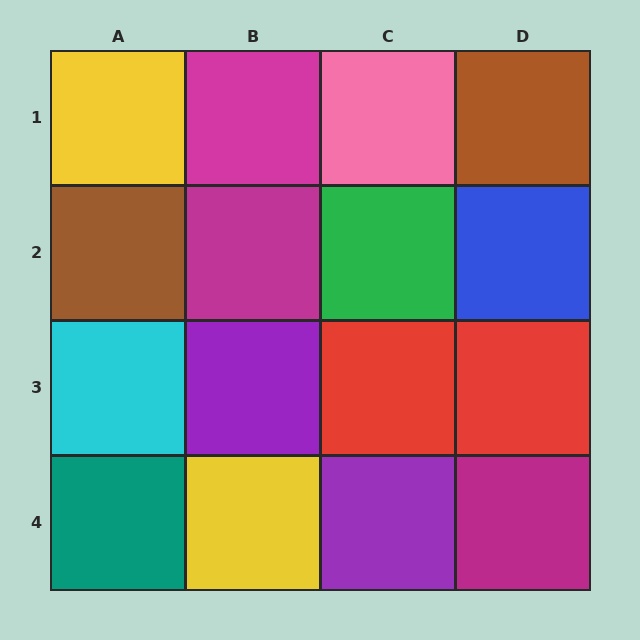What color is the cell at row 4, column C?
Purple.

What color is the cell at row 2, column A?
Brown.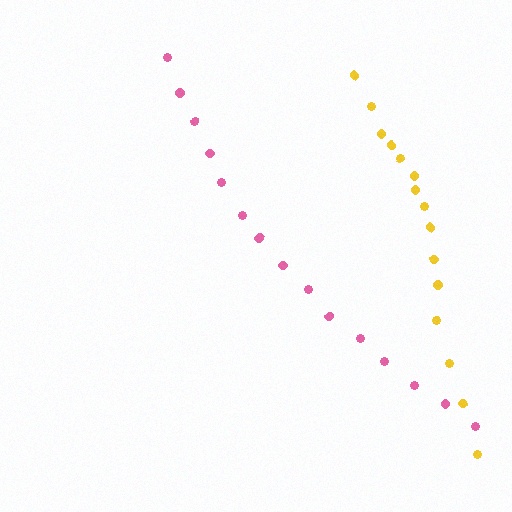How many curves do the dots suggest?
There are 2 distinct paths.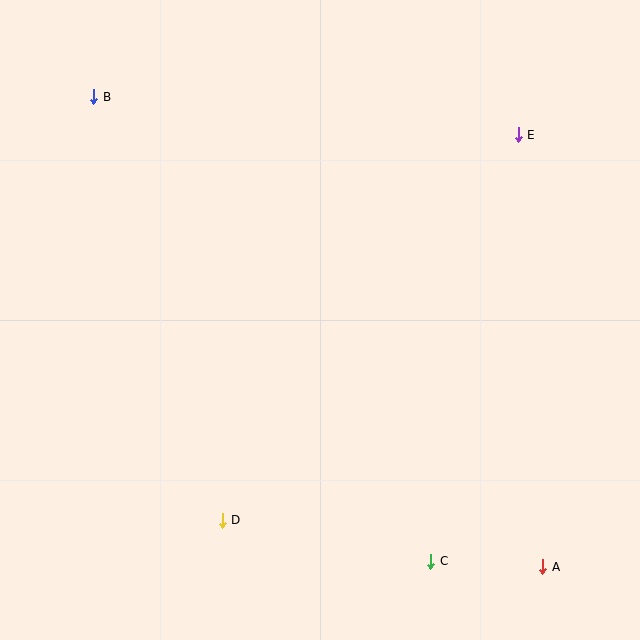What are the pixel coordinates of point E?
Point E is at (518, 135).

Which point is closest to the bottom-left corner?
Point D is closest to the bottom-left corner.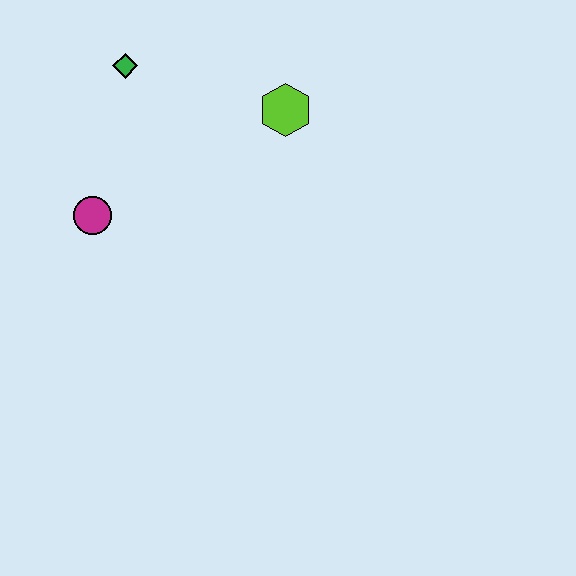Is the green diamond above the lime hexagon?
Yes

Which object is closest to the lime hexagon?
The green diamond is closest to the lime hexagon.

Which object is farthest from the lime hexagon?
The magenta circle is farthest from the lime hexagon.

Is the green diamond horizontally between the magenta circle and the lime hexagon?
Yes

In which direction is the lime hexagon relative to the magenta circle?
The lime hexagon is to the right of the magenta circle.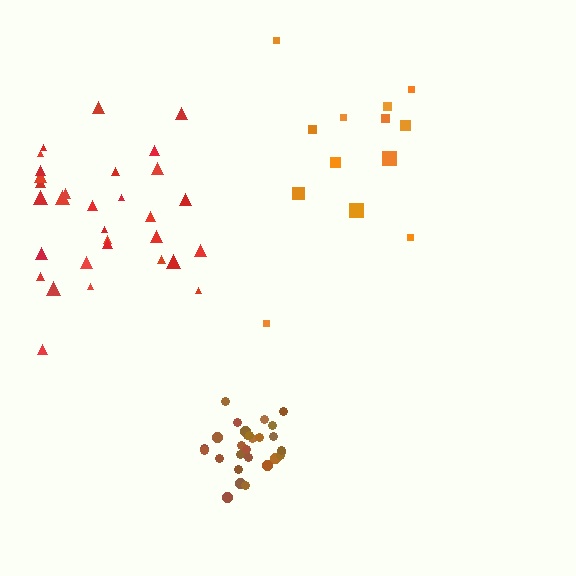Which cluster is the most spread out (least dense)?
Orange.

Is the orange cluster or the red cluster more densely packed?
Red.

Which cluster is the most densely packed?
Brown.